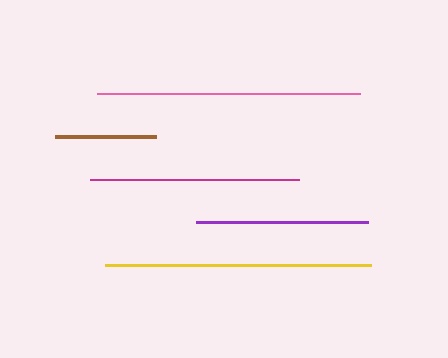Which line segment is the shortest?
The brown line is the shortest at approximately 101 pixels.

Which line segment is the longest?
The yellow line is the longest at approximately 266 pixels.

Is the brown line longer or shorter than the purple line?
The purple line is longer than the brown line.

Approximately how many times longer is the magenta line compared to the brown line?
The magenta line is approximately 2.1 times the length of the brown line.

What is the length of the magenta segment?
The magenta segment is approximately 209 pixels long.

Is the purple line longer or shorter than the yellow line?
The yellow line is longer than the purple line.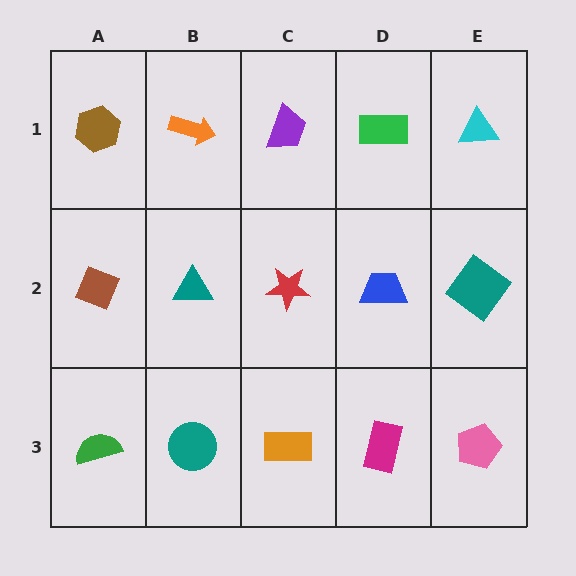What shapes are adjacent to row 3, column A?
A brown diamond (row 2, column A), a teal circle (row 3, column B).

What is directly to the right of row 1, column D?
A cyan triangle.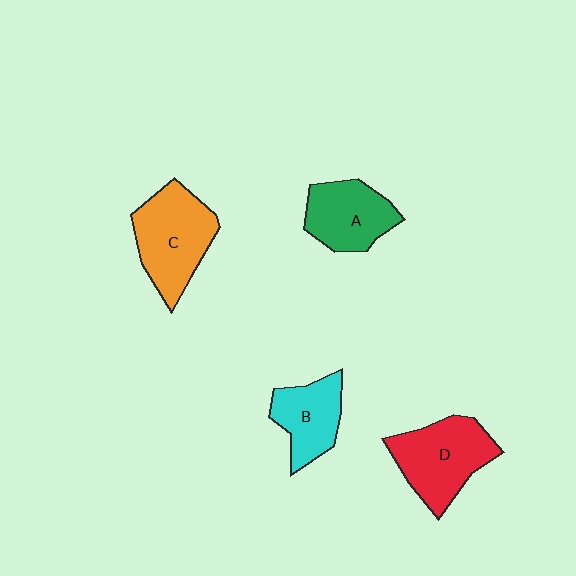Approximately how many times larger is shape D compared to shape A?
Approximately 1.3 times.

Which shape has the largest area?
Shape C (orange).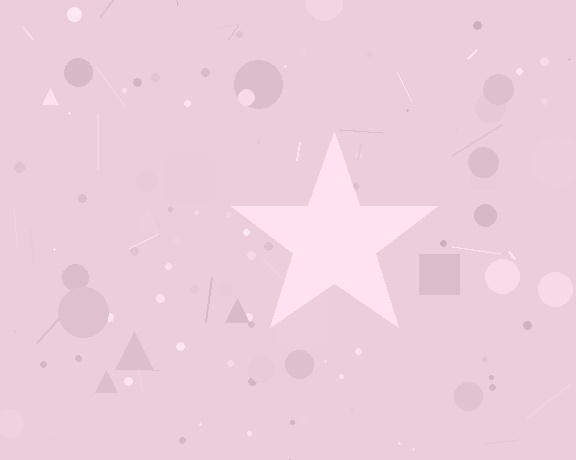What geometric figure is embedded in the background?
A star is embedded in the background.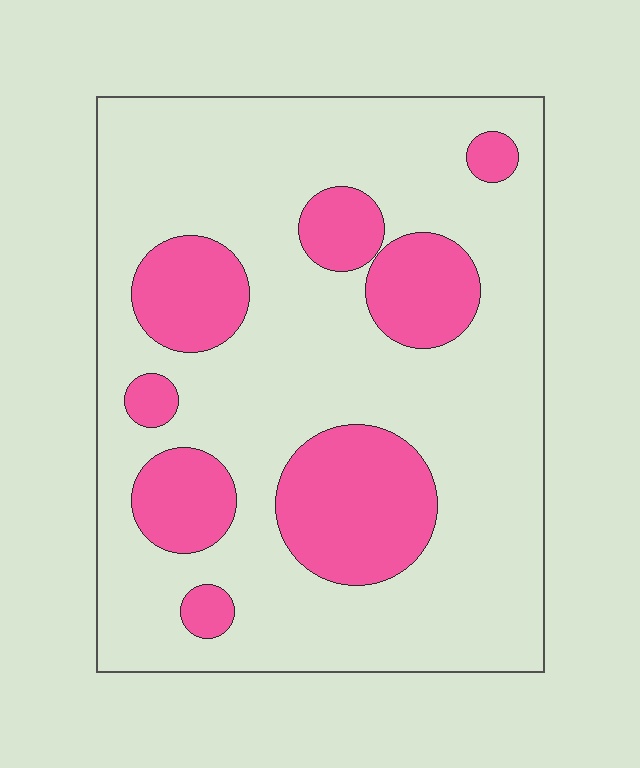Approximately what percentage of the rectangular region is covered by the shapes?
Approximately 25%.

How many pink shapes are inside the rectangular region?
8.